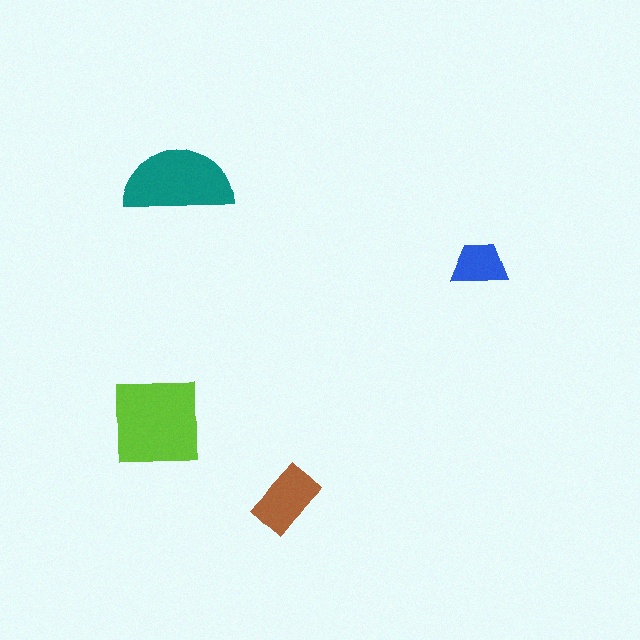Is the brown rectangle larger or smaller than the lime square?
Smaller.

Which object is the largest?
The lime square.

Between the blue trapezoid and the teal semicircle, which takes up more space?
The teal semicircle.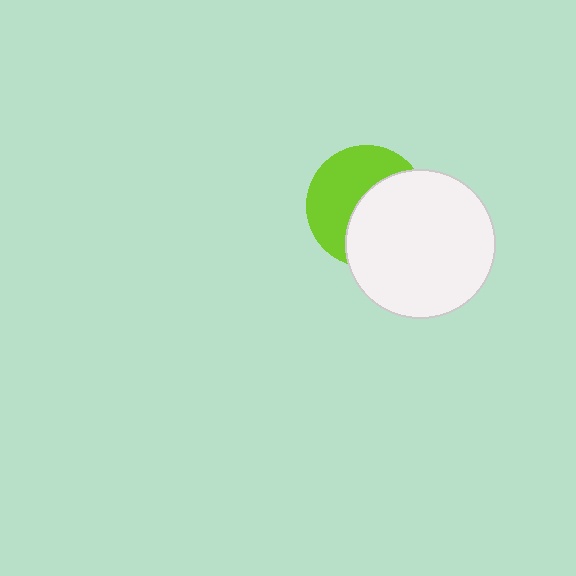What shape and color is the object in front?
The object in front is a white circle.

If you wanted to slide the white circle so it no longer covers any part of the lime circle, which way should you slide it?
Slide it right — that is the most direct way to separate the two shapes.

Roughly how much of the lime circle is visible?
About half of it is visible (roughly 50%).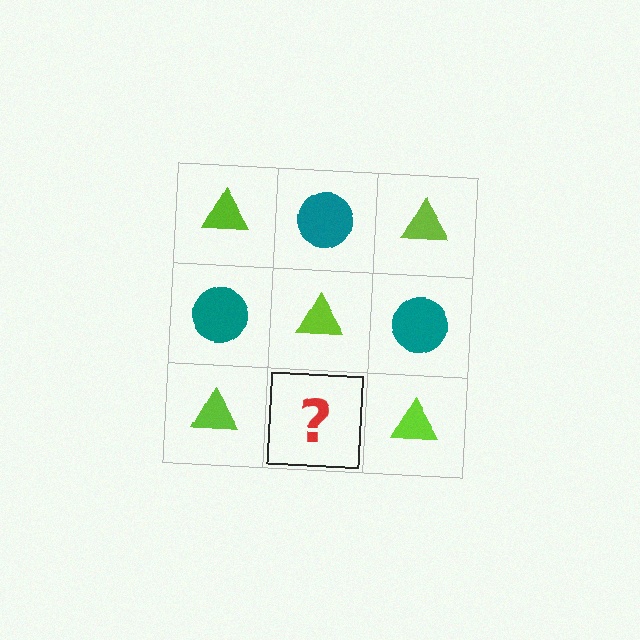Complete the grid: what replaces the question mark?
The question mark should be replaced with a teal circle.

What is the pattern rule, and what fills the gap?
The rule is that it alternates lime triangle and teal circle in a checkerboard pattern. The gap should be filled with a teal circle.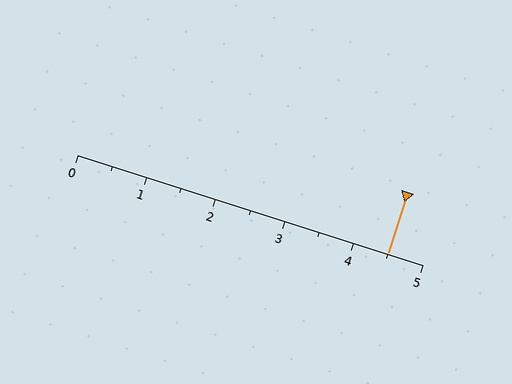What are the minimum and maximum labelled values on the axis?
The axis runs from 0 to 5.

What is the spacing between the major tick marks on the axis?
The major ticks are spaced 1 apart.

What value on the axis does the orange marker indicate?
The marker indicates approximately 4.5.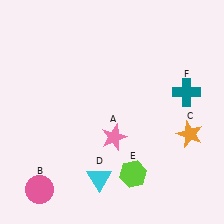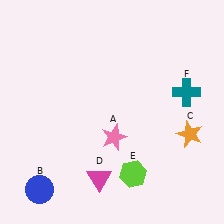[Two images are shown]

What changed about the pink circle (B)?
In Image 1, B is pink. In Image 2, it changed to blue.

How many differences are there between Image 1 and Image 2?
There are 2 differences between the two images.